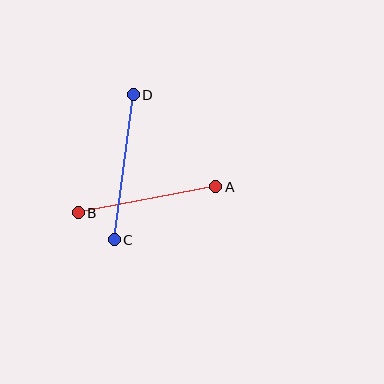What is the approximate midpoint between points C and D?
The midpoint is at approximately (124, 167) pixels.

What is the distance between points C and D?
The distance is approximately 146 pixels.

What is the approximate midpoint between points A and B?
The midpoint is at approximately (147, 200) pixels.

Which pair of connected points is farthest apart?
Points C and D are farthest apart.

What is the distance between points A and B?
The distance is approximately 140 pixels.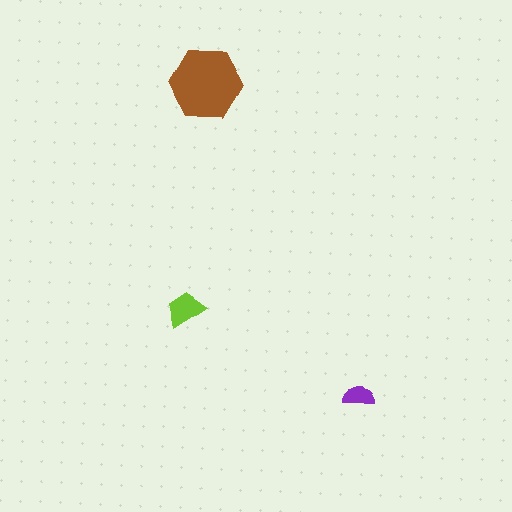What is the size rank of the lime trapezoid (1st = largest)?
2nd.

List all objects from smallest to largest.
The purple semicircle, the lime trapezoid, the brown hexagon.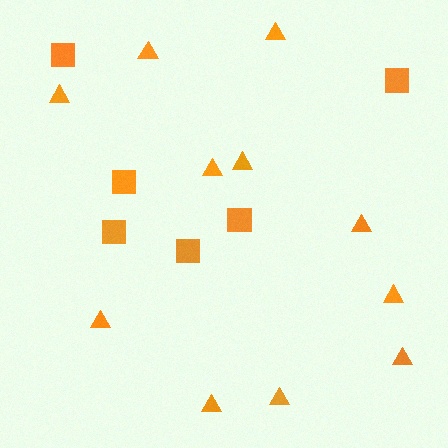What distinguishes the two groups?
There are 2 groups: one group of squares (6) and one group of triangles (11).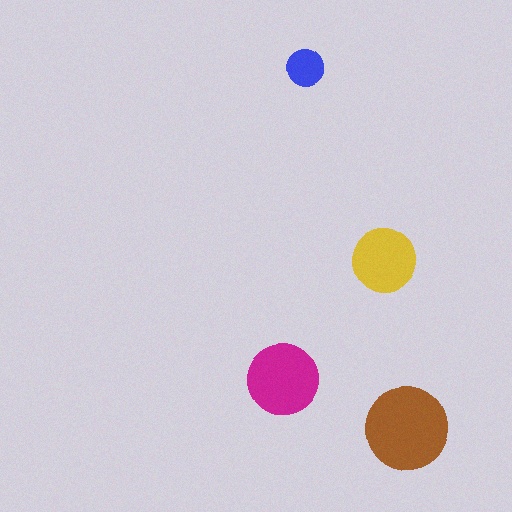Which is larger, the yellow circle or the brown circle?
The brown one.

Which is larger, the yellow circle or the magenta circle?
The magenta one.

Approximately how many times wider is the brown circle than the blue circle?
About 2 times wider.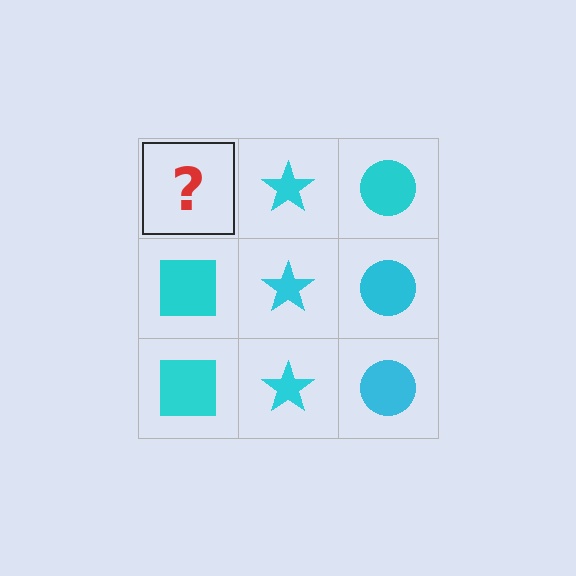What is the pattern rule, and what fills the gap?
The rule is that each column has a consistent shape. The gap should be filled with a cyan square.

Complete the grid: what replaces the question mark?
The question mark should be replaced with a cyan square.